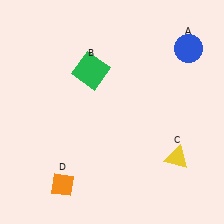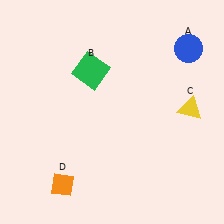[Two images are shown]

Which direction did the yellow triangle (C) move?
The yellow triangle (C) moved up.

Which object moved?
The yellow triangle (C) moved up.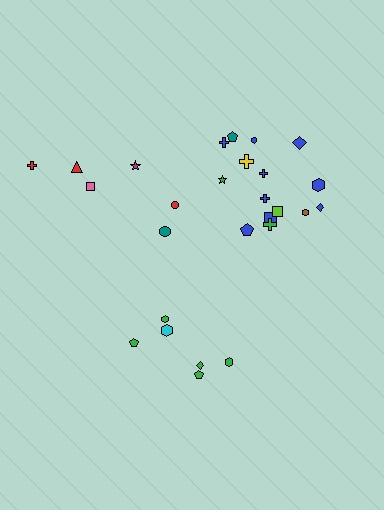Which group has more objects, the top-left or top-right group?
The top-right group.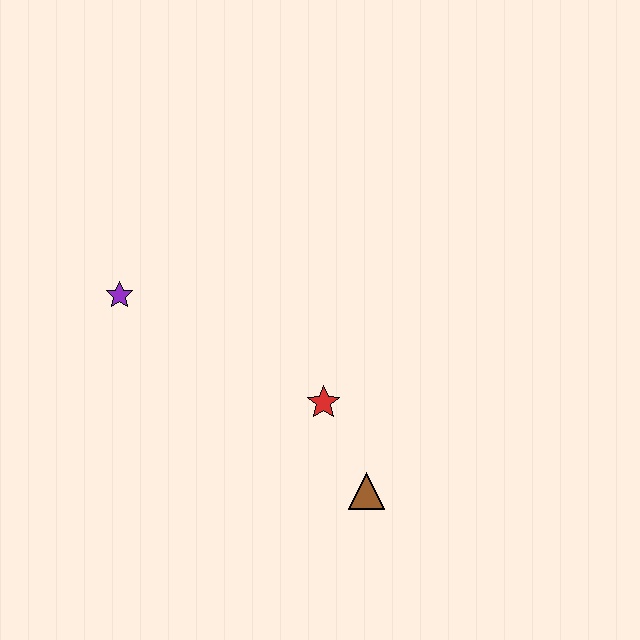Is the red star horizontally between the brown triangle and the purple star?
Yes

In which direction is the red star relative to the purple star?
The red star is to the right of the purple star.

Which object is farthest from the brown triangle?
The purple star is farthest from the brown triangle.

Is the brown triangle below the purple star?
Yes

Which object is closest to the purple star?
The red star is closest to the purple star.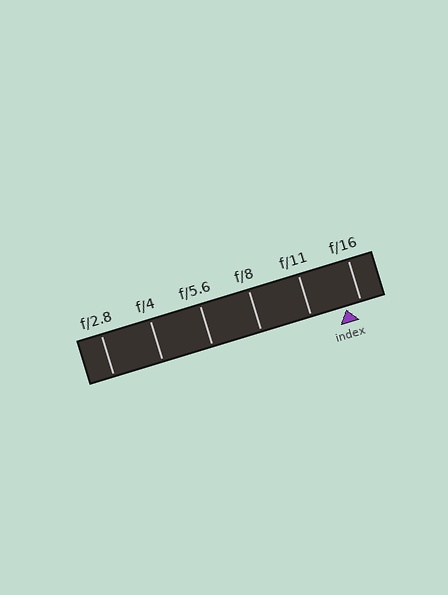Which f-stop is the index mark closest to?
The index mark is closest to f/16.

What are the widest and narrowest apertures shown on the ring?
The widest aperture shown is f/2.8 and the narrowest is f/16.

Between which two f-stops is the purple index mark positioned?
The index mark is between f/11 and f/16.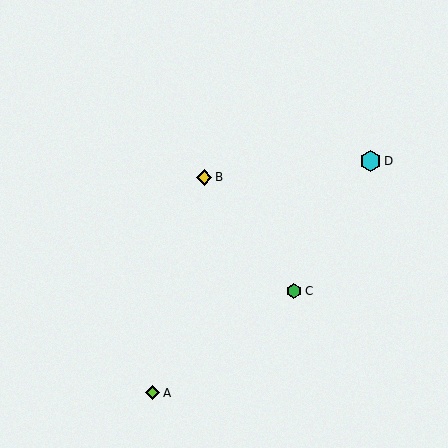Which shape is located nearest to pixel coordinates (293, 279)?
The green hexagon (labeled C) at (294, 291) is nearest to that location.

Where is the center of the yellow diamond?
The center of the yellow diamond is at (204, 177).